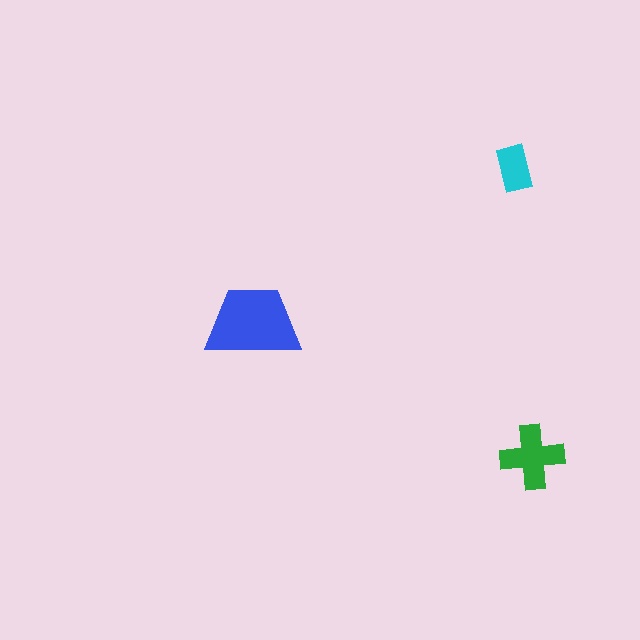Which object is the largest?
The blue trapezoid.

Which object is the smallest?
The cyan rectangle.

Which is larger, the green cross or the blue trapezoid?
The blue trapezoid.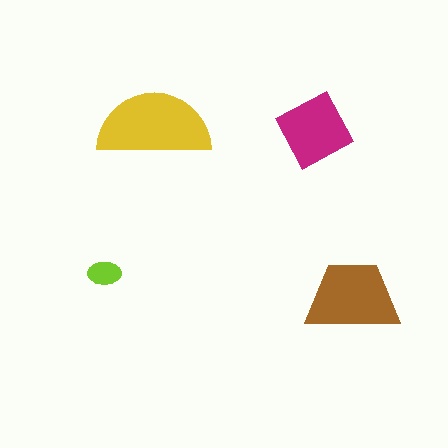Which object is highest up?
The yellow semicircle is topmost.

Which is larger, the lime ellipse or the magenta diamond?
The magenta diamond.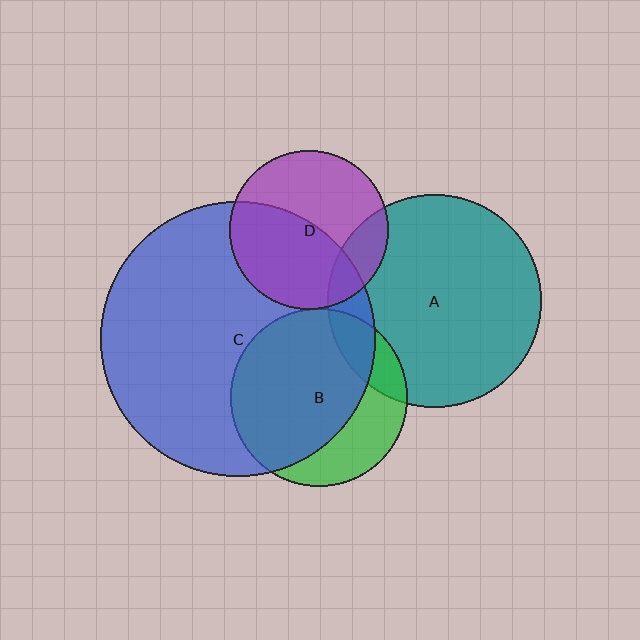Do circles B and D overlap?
Yes.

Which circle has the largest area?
Circle C (blue).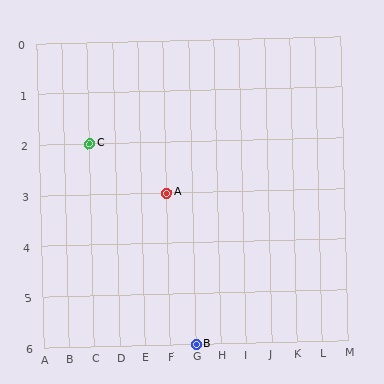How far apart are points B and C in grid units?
Points B and C are 4 columns and 4 rows apart (about 5.7 grid units diagonally).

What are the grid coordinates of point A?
Point A is at grid coordinates (F, 3).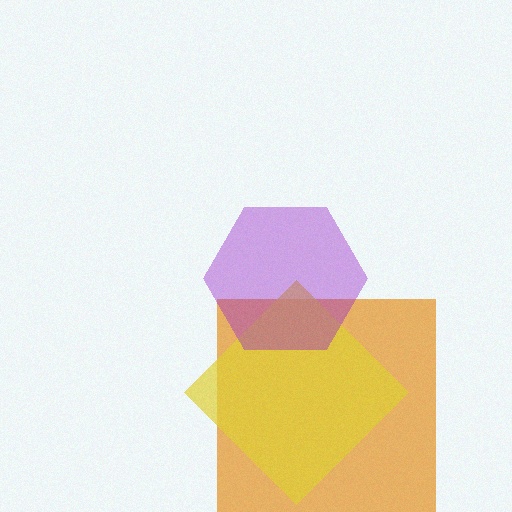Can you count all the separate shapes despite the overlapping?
Yes, there are 3 separate shapes.